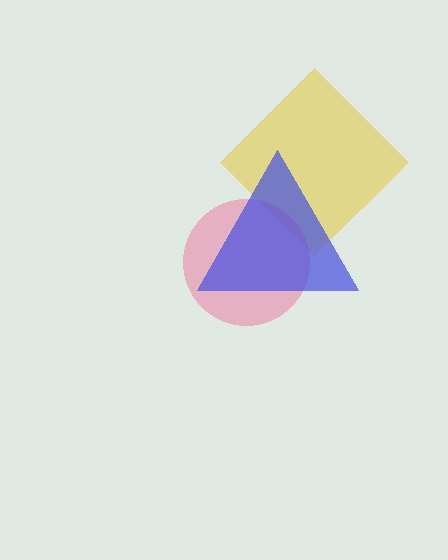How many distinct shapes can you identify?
There are 3 distinct shapes: a yellow diamond, a pink circle, a blue triangle.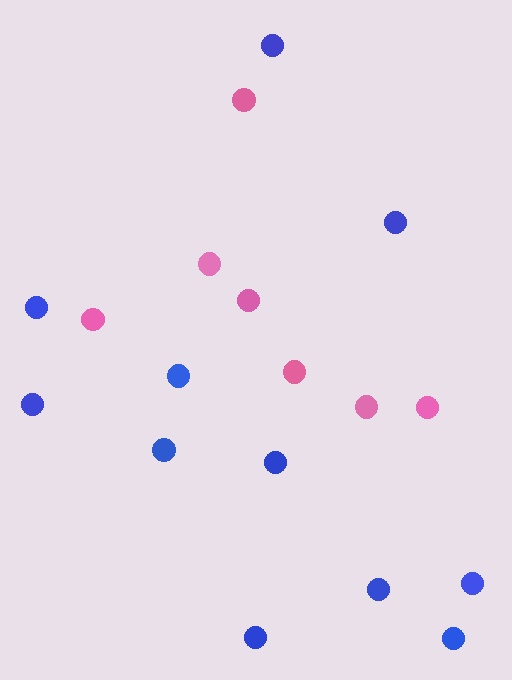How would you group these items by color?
There are 2 groups: one group of blue circles (11) and one group of pink circles (7).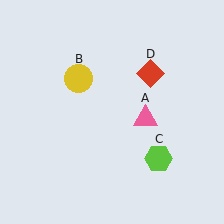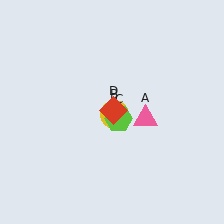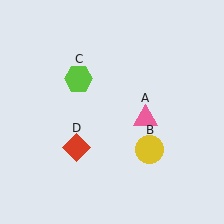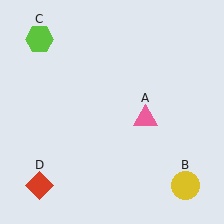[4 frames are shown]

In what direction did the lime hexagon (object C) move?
The lime hexagon (object C) moved up and to the left.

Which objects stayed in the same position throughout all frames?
Pink triangle (object A) remained stationary.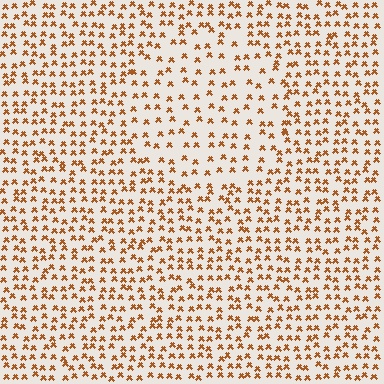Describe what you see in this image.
The image contains small brown elements arranged at two different densities. A circle-shaped region is visible where the elements are less densely packed than the surrounding area.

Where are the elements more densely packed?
The elements are more densely packed outside the circle boundary.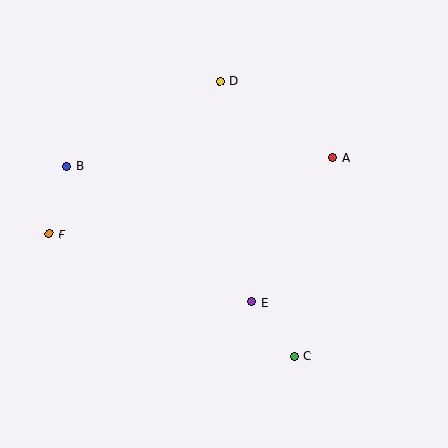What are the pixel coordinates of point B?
Point B is at (67, 166).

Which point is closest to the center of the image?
Point E at (252, 302) is closest to the center.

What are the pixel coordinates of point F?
Point F is at (49, 234).